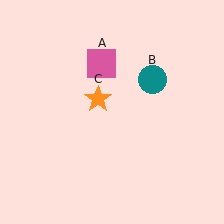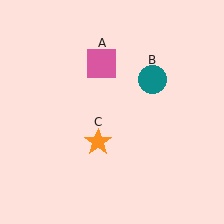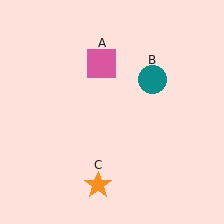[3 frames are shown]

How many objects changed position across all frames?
1 object changed position: orange star (object C).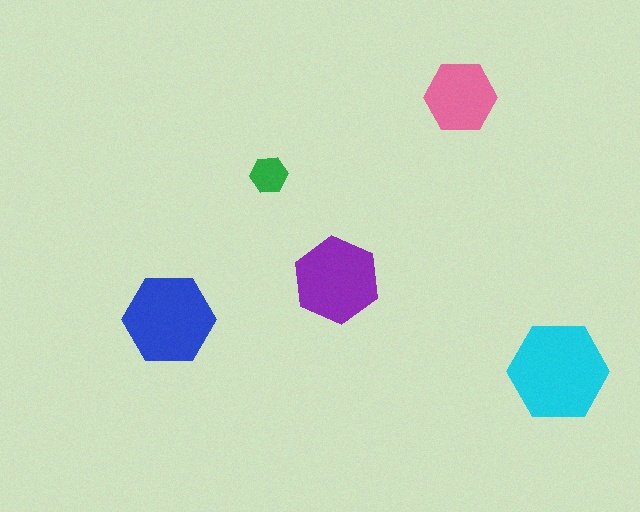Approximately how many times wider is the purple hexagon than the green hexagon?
About 2.5 times wider.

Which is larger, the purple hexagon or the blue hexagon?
The blue one.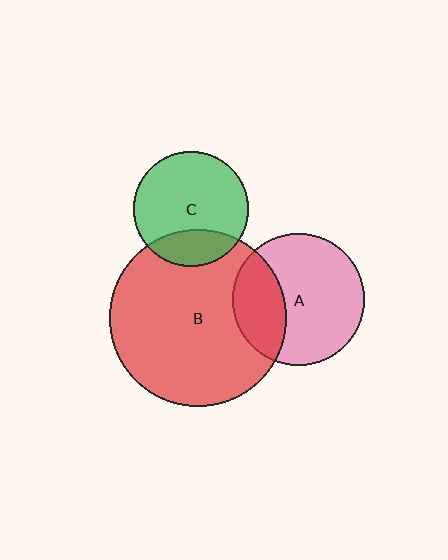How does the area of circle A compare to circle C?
Approximately 1.3 times.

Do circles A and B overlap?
Yes.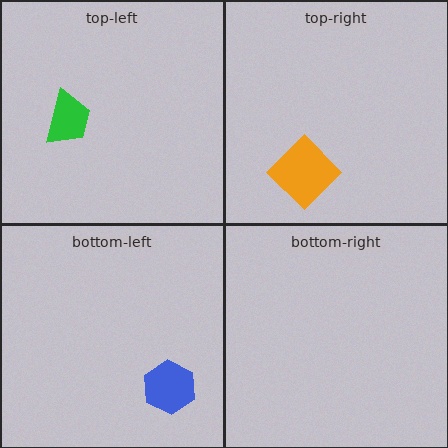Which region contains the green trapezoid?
The top-left region.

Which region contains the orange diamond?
The top-right region.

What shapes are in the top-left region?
The green trapezoid.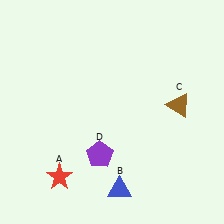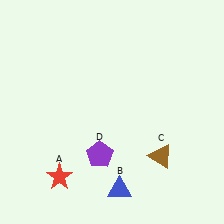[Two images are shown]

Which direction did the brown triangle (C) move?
The brown triangle (C) moved down.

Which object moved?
The brown triangle (C) moved down.